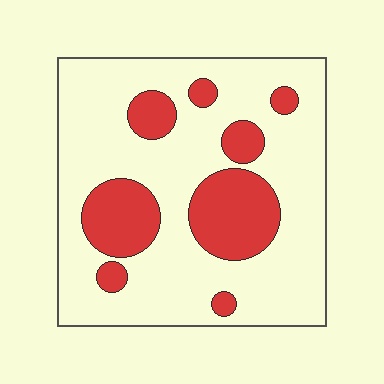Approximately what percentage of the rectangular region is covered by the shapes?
Approximately 25%.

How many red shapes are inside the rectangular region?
8.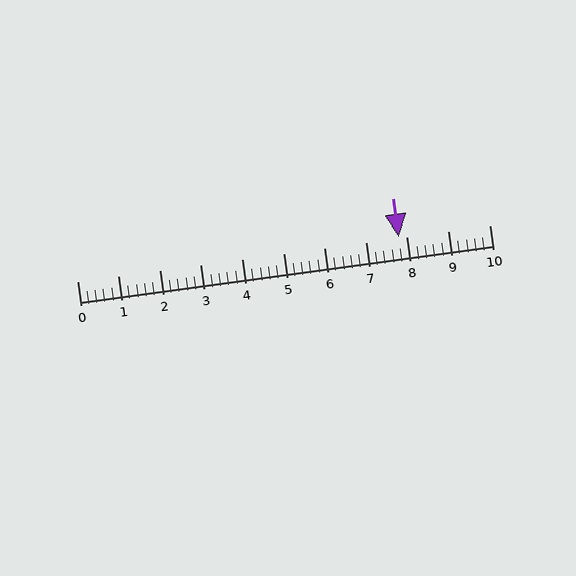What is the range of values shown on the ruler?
The ruler shows values from 0 to 10.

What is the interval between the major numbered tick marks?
The major tick marks are spaced 1 units apart.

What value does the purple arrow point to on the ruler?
The purple arrow points to approximately 7.8.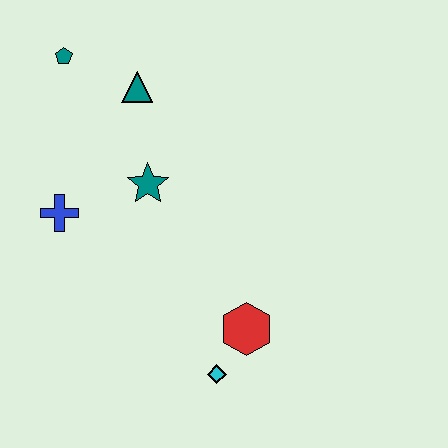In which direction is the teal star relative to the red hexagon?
The teal star is above the red hexagon.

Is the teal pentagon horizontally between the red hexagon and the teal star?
No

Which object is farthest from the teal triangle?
The cyan diamond is farthest from the teal triangle.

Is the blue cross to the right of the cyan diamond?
No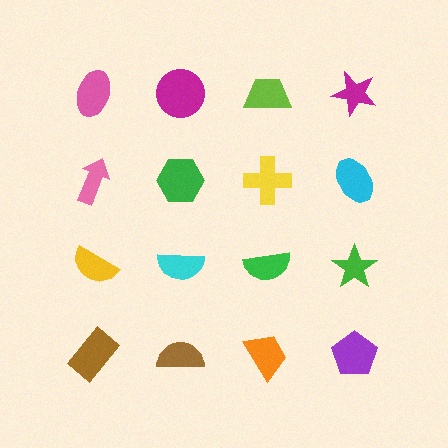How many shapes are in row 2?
4 shapes.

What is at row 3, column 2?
A cyan semicircle.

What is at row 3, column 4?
A green star.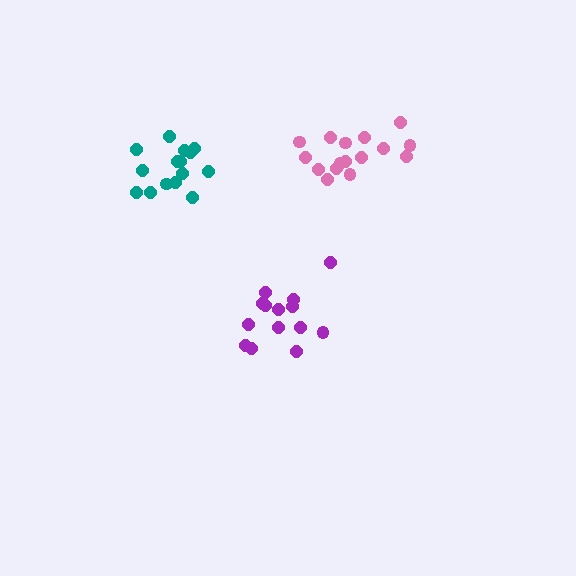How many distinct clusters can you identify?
There are 3 distinct clusters.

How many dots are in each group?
Group 1: 14 dots, Group 2: 16 dots, Group 3: 15 dots (45 total).